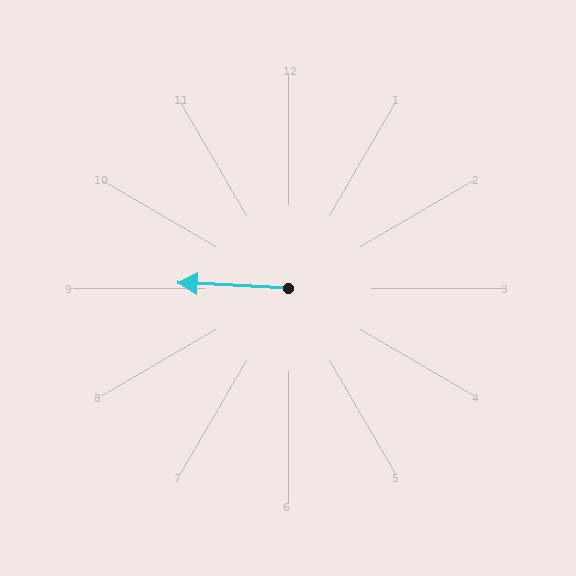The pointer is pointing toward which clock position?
Roughly 9 o'clock.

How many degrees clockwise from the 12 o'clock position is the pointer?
Approximately 273 degrees.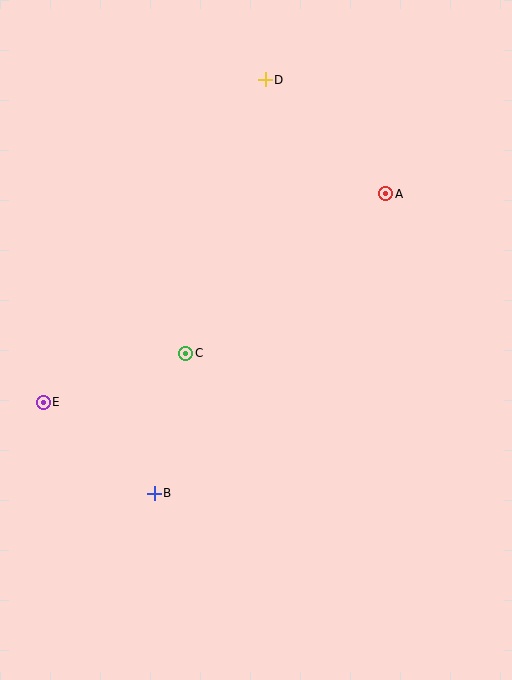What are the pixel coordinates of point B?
Point B is at (154, 493).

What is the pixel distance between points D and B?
The distance between D and B is 428 pixels.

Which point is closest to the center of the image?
Point C at (186, 353) is closest to the center.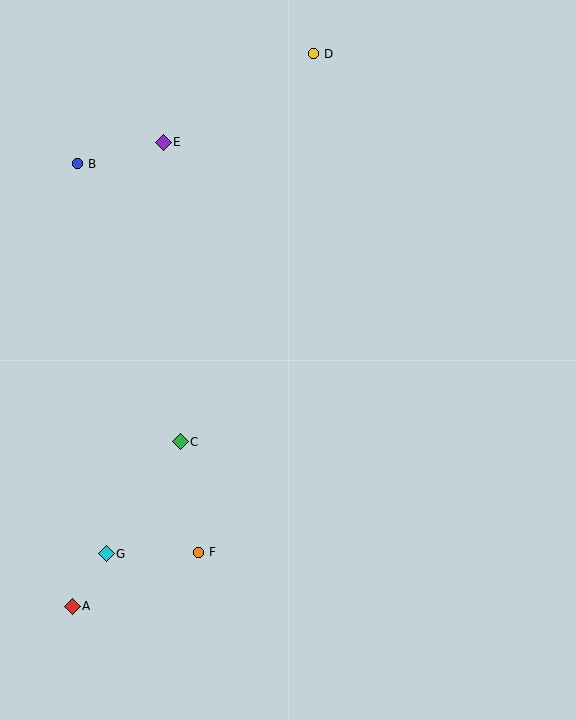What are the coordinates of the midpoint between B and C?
The midpoint between B and C is at (129, 303).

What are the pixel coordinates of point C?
Point C is at (180, 442).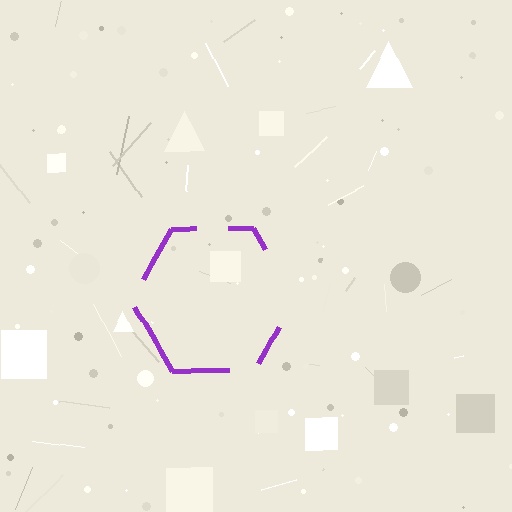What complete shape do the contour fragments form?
The contour fragments form a hexagon.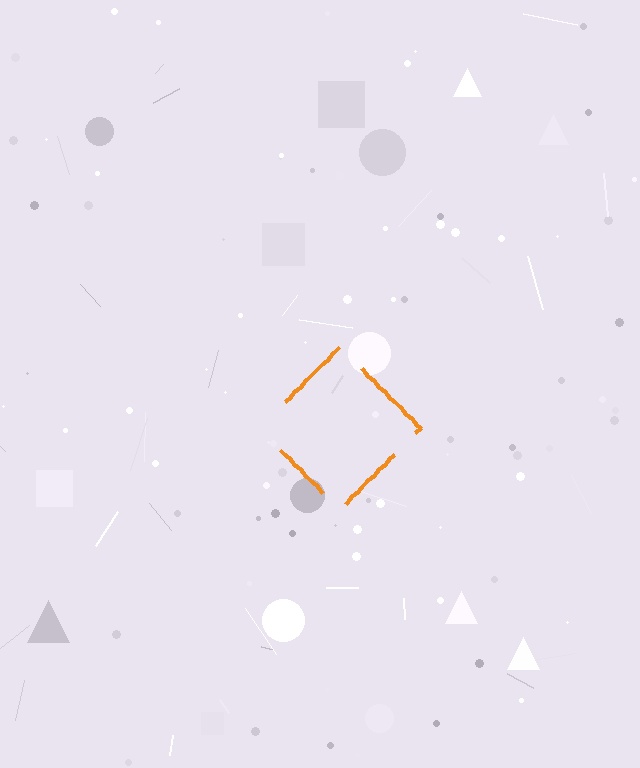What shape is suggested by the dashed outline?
The dashed outline suggests a diamond.